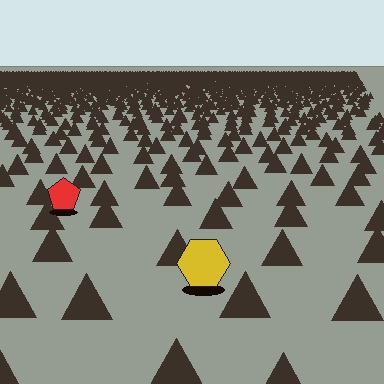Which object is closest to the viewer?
The yellow hexagon is closest. The texture marks near it are larger and more spread out.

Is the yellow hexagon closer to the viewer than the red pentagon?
Yes. The yellow hexagon is closer — you can tell from the texture gradient: the ground texture is coarser near it.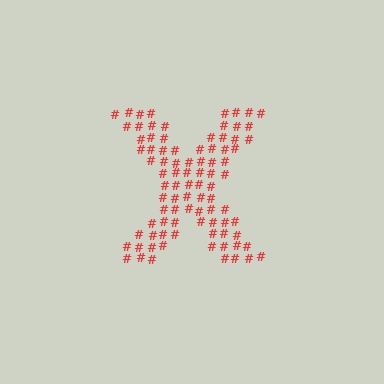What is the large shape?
The large shape is the letter X.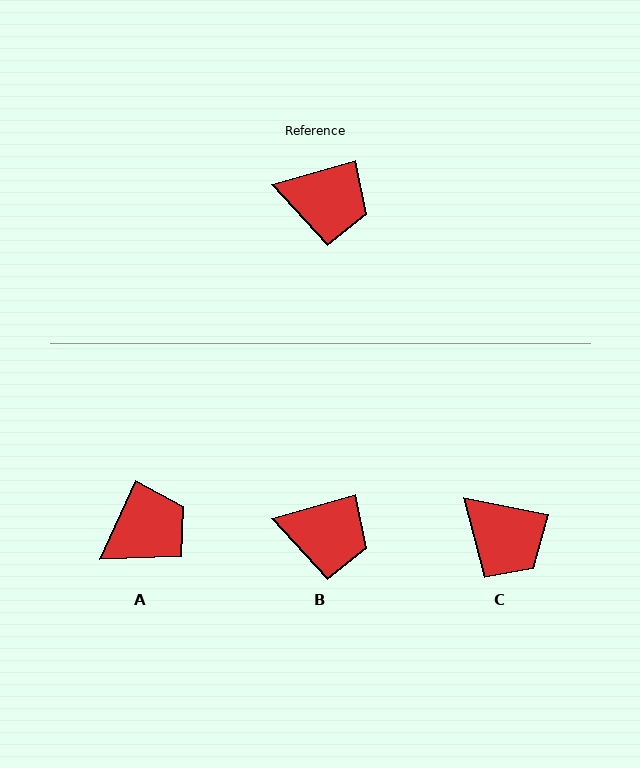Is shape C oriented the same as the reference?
No, it is off by about 28 degrees.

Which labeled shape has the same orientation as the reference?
B.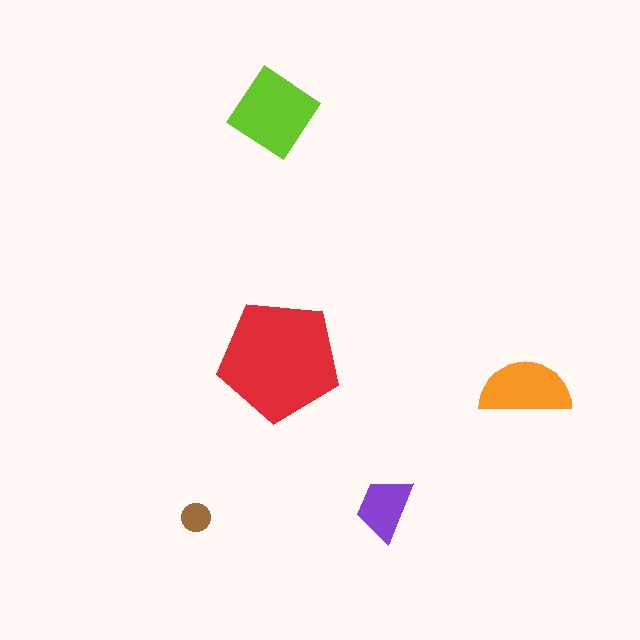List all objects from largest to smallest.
The red pentagon, the lime diamond, the orange semicircle, the purple trapezoid, the brown circle.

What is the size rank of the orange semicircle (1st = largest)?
3rd.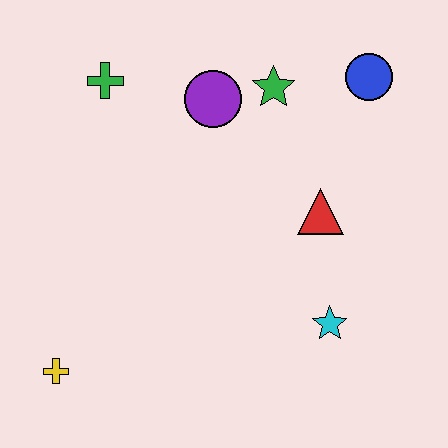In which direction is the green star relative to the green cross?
The green star is to the right of the green cross.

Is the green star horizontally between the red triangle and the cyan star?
No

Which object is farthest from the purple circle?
The yellow cross is farthest from the purple circle.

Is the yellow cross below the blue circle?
Yes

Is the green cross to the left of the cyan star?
Yes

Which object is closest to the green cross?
The purple circle is closest to the green cross.